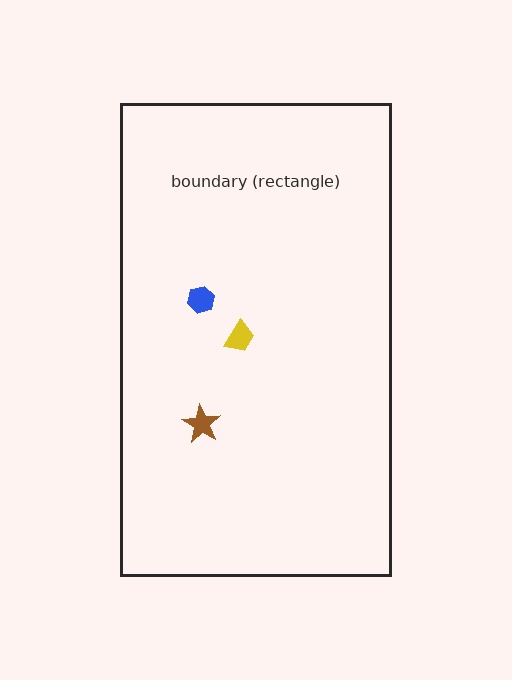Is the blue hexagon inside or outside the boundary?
Inside.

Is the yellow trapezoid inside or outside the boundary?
Inside.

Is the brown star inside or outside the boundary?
Inside.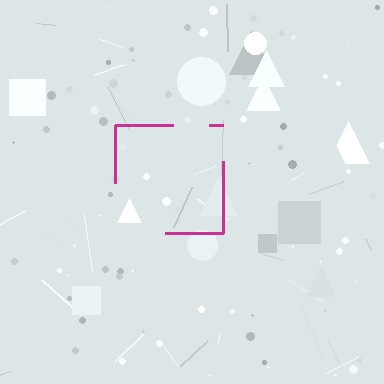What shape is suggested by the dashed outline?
The dashed outline suggests a square.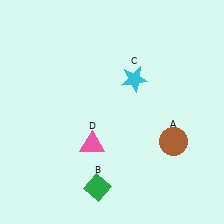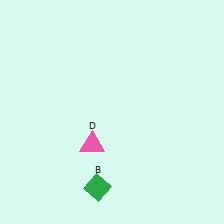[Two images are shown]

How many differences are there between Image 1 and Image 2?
There are 2 differences between the two images.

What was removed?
The cyan star (C), the brown circle (A) were removed in Image 2.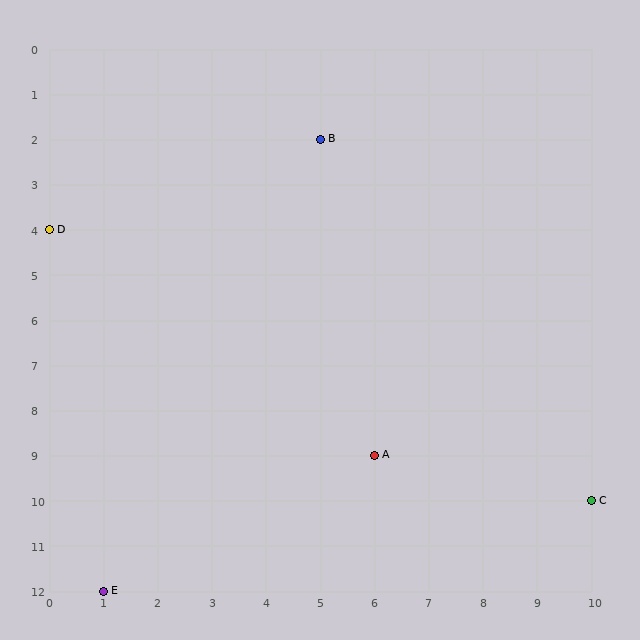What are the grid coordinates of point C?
Point C is at grid coordinates (10, 10).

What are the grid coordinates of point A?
Point A is at grid coordinates (6, 9).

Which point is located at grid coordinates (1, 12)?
Point E is at (1, 12).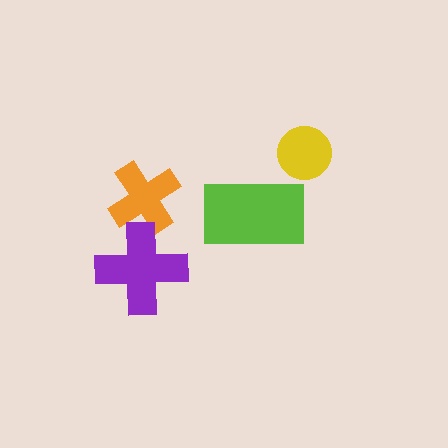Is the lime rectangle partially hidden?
No, no other shape covers it.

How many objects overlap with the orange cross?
1 object overlaps with the orange cross.